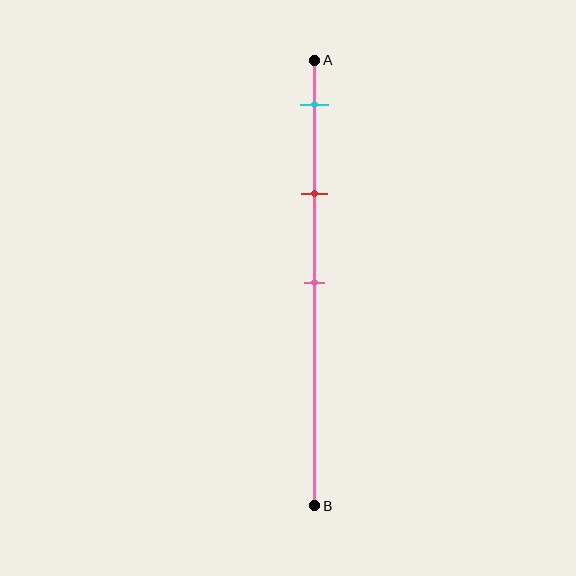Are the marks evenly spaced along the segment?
Yes, the marks are approximately evenly spaced.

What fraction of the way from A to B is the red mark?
The red mark is approximately 30% (0.3) of the way from A to B.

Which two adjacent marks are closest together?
The cyan and red marks are the closest adjacent pair.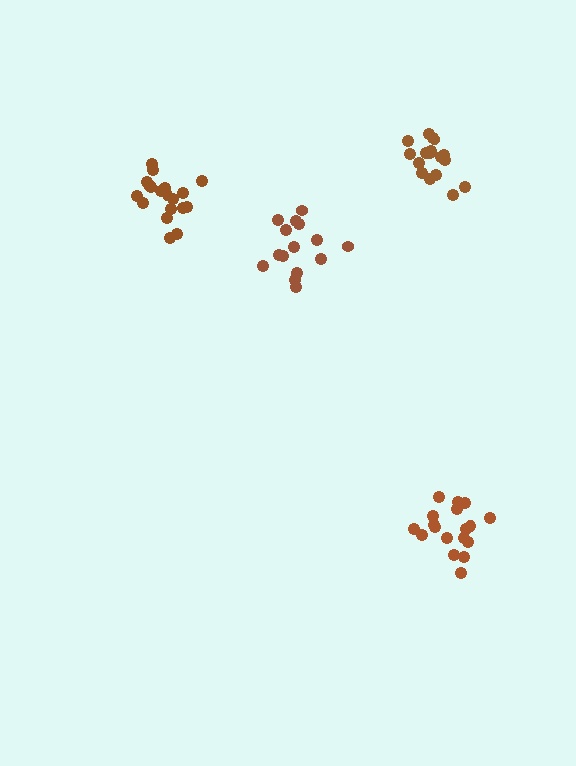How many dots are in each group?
Group 1: 19 dots, Group 2: 15 dots, Group 3: 17 dots, Group 4: 18 dots (69 total).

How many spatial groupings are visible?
There are 4 spatial groupings.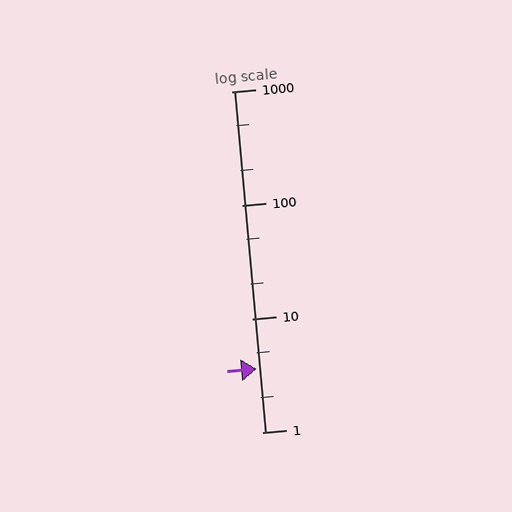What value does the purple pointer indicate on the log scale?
The pointer indicates approximately 3.6.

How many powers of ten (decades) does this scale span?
The scale spans 3 decades, from 1 to 1000.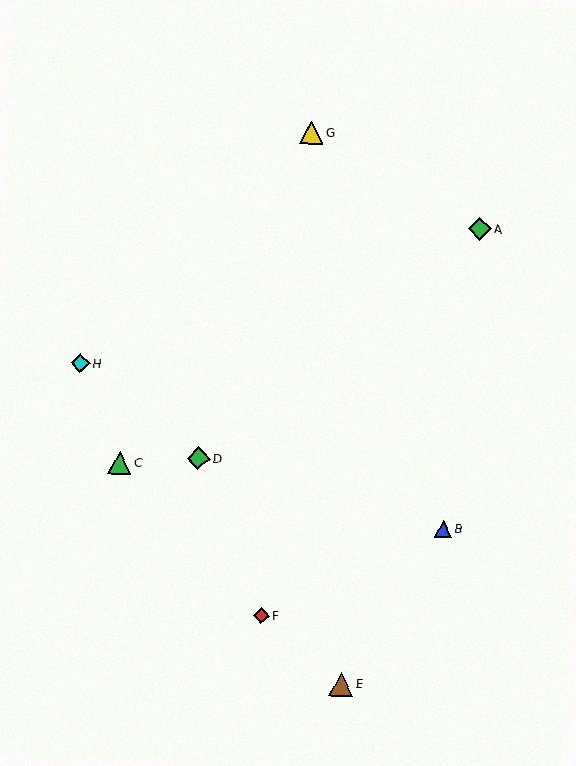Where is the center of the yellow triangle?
The center of the yellow triangle is at (311, 133).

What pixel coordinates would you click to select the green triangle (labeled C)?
Click at (120, 463) to select the green triangle C.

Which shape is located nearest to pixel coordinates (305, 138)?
The yellow triangle (labeled G) at (311, 133) is nearest to that location.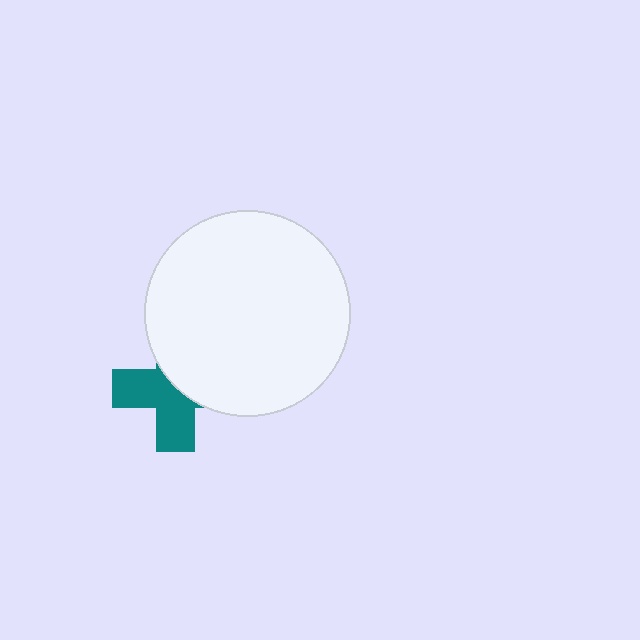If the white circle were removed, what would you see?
You would see the complete teal cross.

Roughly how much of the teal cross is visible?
About half of it is visible (roughly 52%).